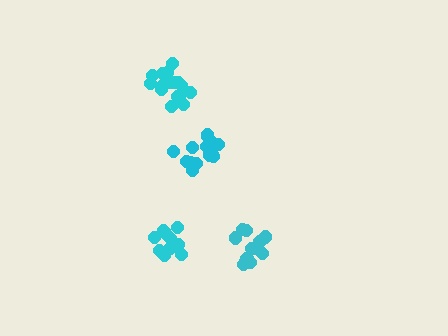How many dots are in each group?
Group 1: 15 dots, Group 2: 12 dots, Group 3: 12 dots, Group 4: 17 dots (56 total).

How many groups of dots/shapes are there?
There are 4 groups.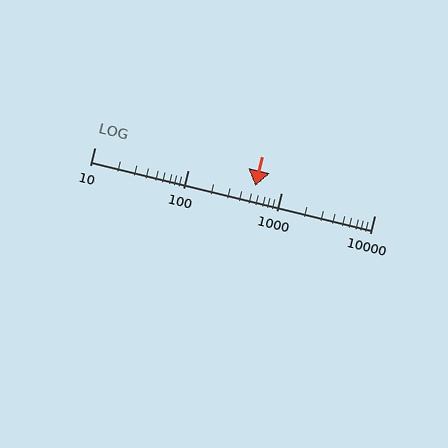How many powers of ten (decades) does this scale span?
The scale spans 3 decades, from 10 to 10000.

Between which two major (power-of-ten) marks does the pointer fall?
The pointer is between 100 and 1000.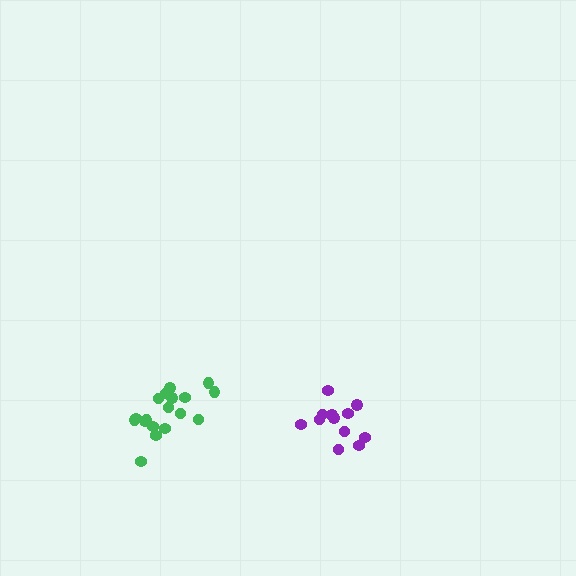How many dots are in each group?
Group 1: 18 dots, Group 2: 12 dots (30 total).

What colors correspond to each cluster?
The clusters are colored: green, purple.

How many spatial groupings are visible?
There are 2 spatial groupings.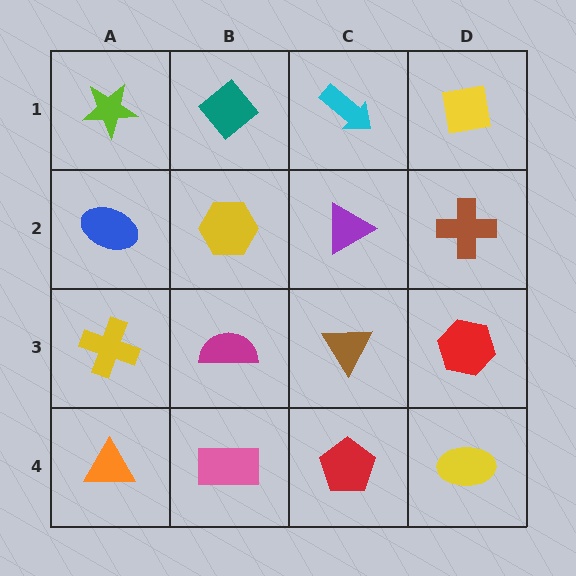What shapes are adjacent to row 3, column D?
A brown cross (row 2, column D), a yellow ellipse (row 4, column D), a brown triangle (row 3, column C).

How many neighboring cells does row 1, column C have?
3.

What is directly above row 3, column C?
A purple triangle.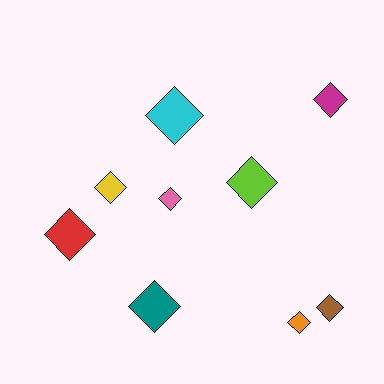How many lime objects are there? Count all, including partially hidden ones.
There is 1 lime object.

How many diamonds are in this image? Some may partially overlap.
There are 9 diamonds.